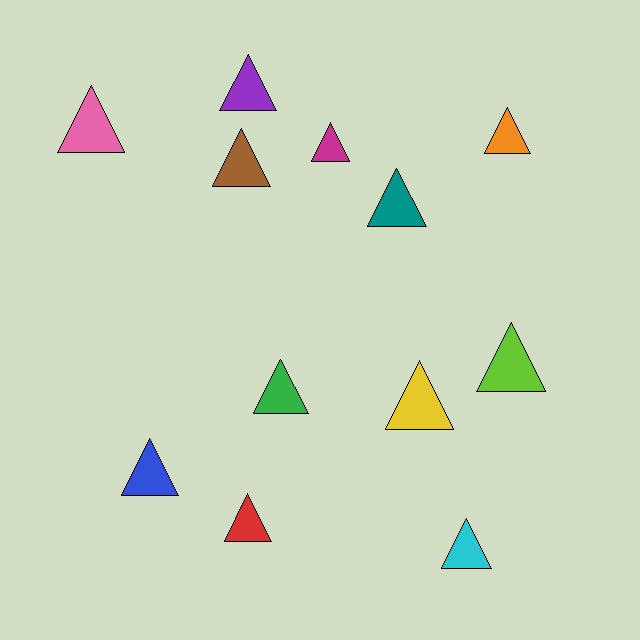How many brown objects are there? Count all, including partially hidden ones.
There is 1 brown object.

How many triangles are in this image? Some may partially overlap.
There are 12 triangles.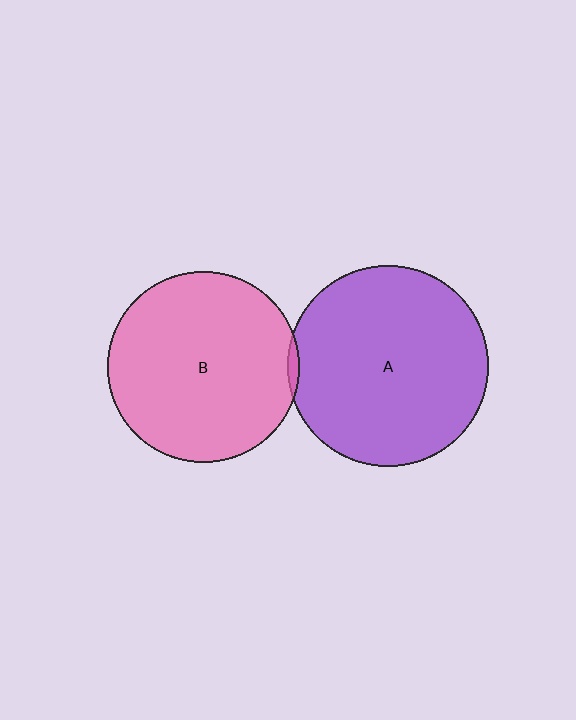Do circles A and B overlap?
Yes.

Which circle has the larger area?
Circle A (purple).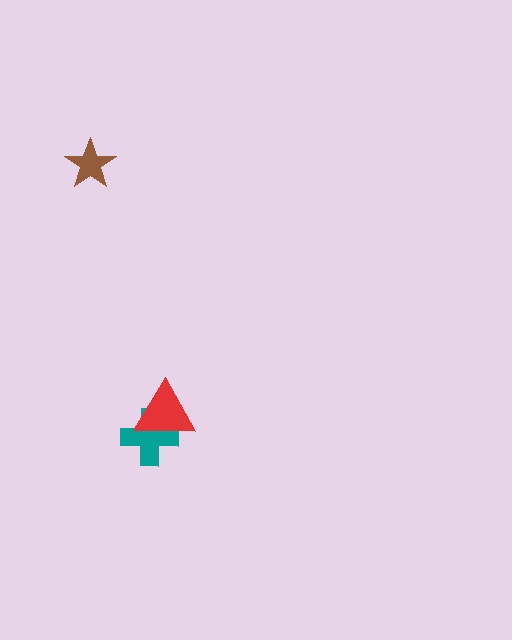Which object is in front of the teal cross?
The red triangle is in front of the teal cross.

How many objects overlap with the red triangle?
1 object overlaps with the red triangle.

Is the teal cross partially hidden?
Yes, it is partially covered by another shape.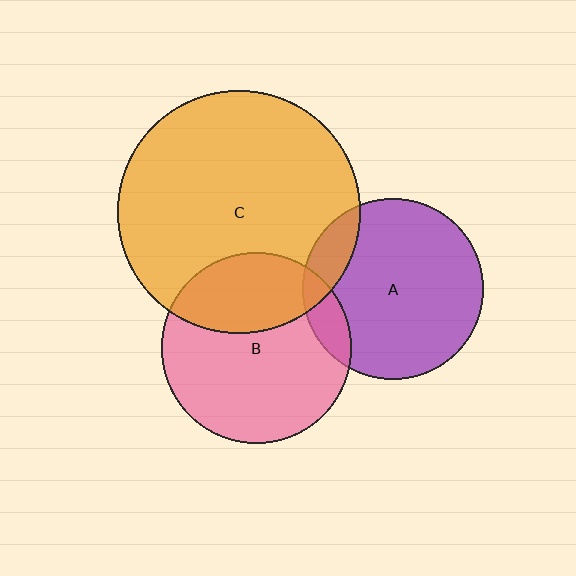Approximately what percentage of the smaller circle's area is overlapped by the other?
Approximately 30%.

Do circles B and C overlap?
Yes.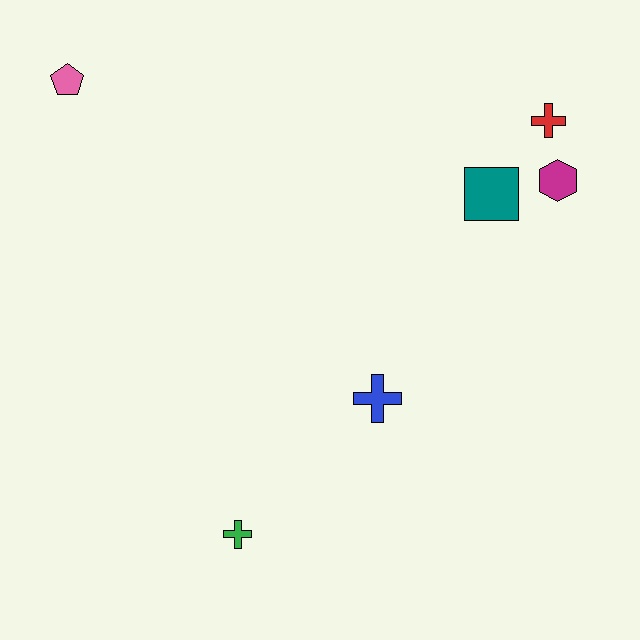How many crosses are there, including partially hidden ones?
There are 3 crosses.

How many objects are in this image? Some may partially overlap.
There are 6 objects.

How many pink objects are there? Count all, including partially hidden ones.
There is 1 pink object.